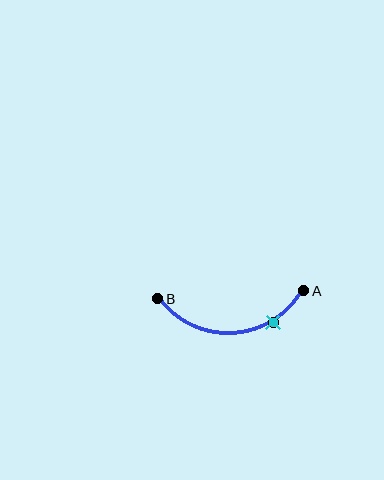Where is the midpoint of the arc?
The arc midpoint is the point on the curve farthest from the straight line joining A and B. It sits below that line.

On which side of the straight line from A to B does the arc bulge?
The arc bulges below the straight line connecting A and B.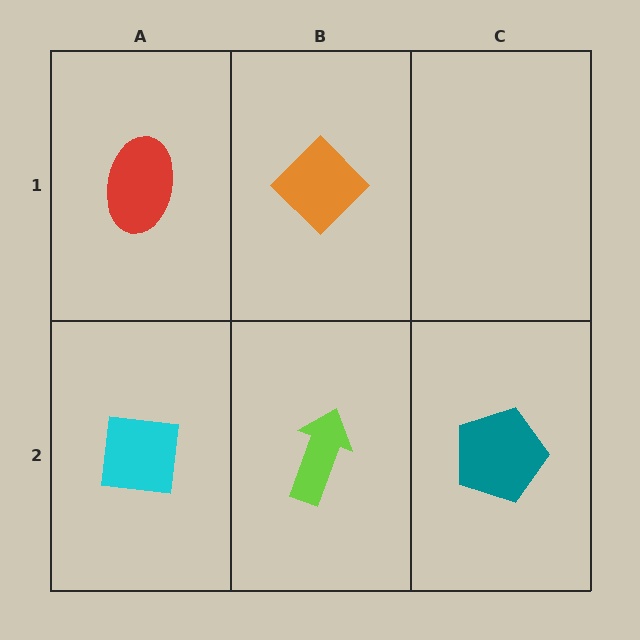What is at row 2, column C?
A teal pentagon.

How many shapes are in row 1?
2 shapes.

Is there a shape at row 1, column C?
No, that cell is empty.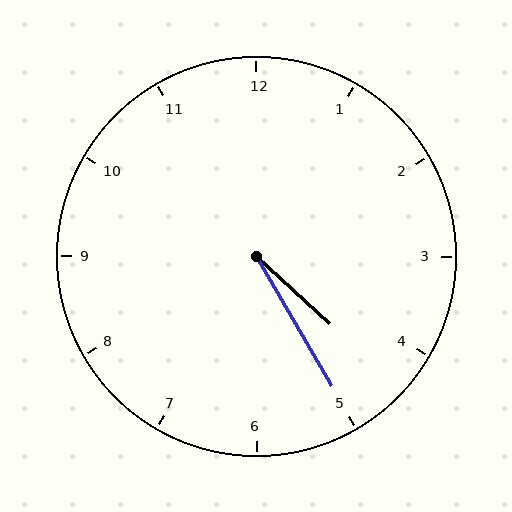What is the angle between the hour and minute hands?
Approximately 18 degrees.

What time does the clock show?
4:25.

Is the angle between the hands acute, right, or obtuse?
It is acute.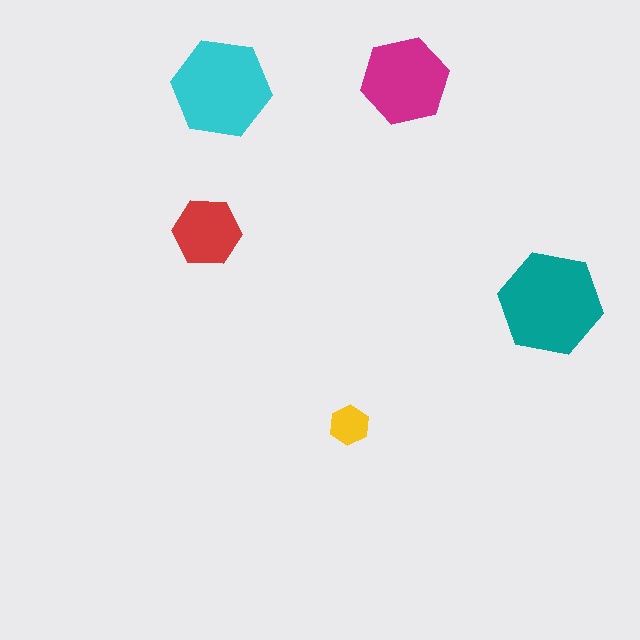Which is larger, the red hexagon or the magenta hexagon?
The magenta one.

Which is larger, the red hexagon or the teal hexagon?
The teal one.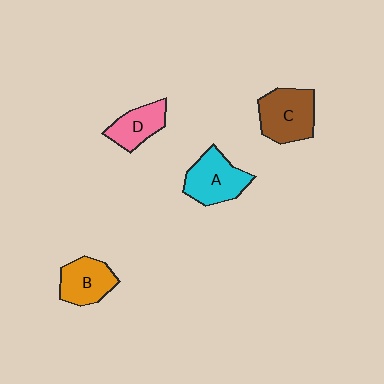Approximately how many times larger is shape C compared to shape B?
Approximately 1.3 times.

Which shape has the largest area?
Shape C (brown).